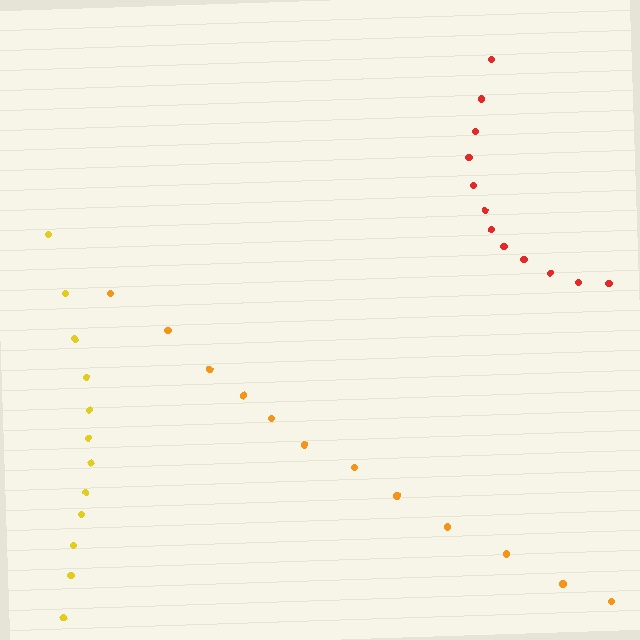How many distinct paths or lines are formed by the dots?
There are 3 distinct paths.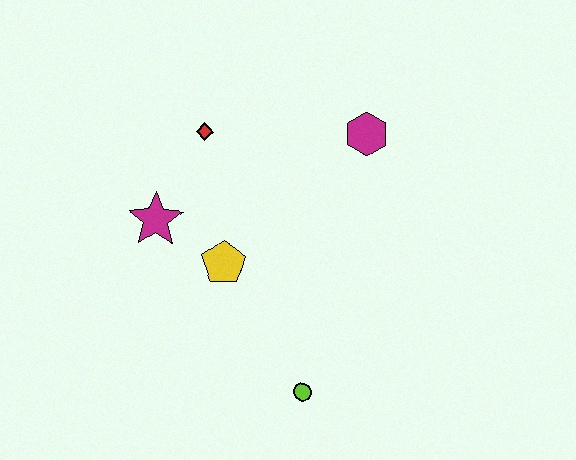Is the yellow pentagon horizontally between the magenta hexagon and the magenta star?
Yes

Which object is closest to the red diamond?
The magenta star is closest to the red diamond.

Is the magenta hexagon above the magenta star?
Yes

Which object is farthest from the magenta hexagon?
The lime circle is farthest from the magenta hexagon.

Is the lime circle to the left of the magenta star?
No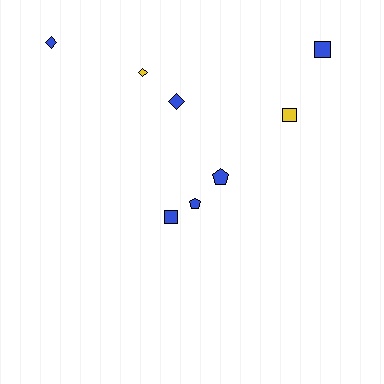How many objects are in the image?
There are 8 objects.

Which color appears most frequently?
Blue, with 6 objects.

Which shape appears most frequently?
Diamond, with 3 objects.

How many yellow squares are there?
There is 1 yellow square.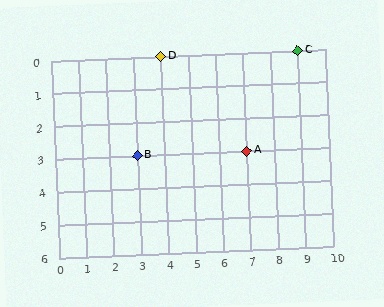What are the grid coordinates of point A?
Point A is at grid coordinates (7, 3).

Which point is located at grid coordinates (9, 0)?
Point C is at (9, 0).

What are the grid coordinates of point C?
Point C is at grid coordinates (9, 0).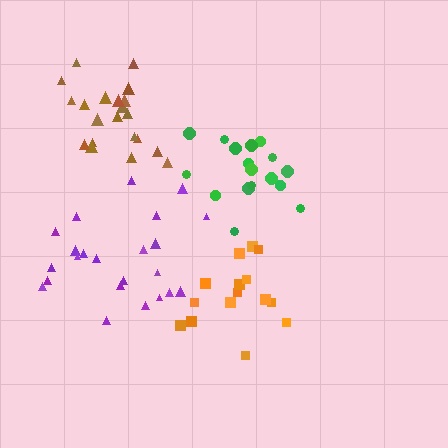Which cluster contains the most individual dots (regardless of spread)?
Purple (23).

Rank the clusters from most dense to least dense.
brown, orange, green, purple.